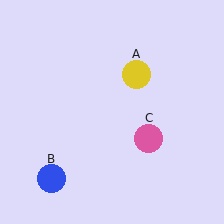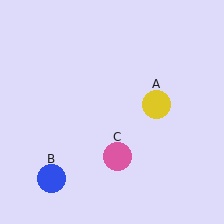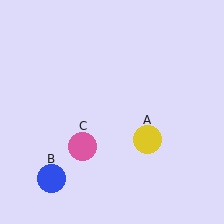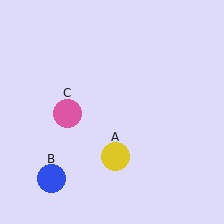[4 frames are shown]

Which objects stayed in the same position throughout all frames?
Blue circle (object B) remained stationary.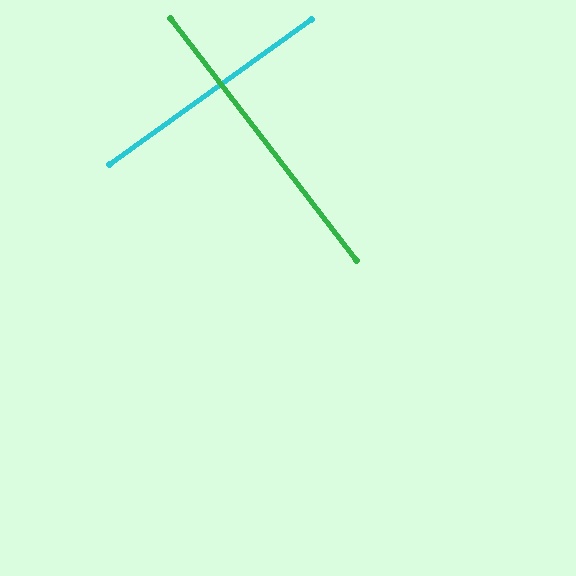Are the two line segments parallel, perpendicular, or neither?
Perpendicular — they meet at approximately 88°.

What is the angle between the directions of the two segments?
Approximately 88 degrees.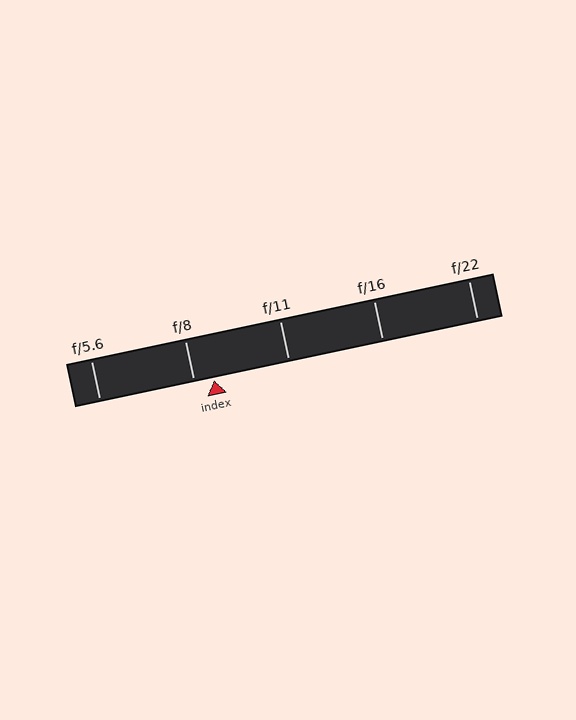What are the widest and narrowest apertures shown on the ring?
The widest aperture shown is f/5.6 and the narrowest is f/22.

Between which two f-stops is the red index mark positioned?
The index mark is between f/8 and f/11.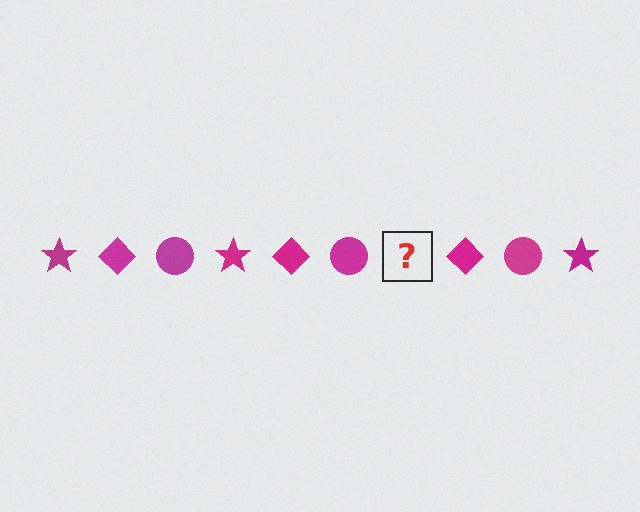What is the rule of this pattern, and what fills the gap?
The rule is that the pattern cycles through star, diamond, circle shapes in magenta. The gap should be filled with a magenta star.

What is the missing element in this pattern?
The missing element is a magenta star.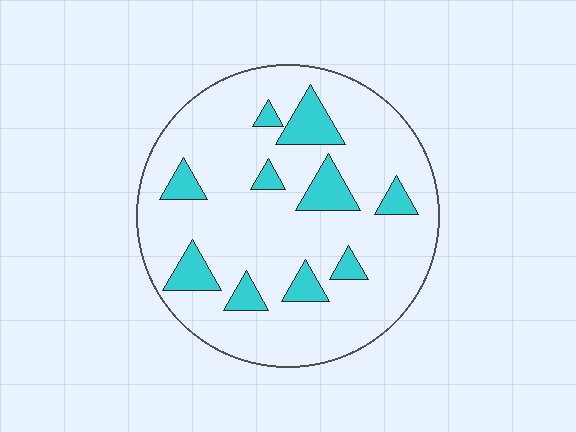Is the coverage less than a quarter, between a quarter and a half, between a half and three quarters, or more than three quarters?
Less than a quarter.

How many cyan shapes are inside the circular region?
10.